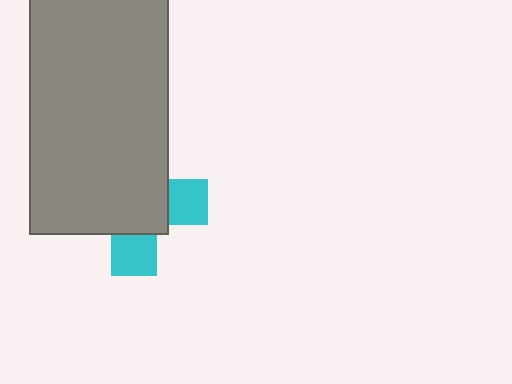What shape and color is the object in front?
The object in front is a gray rectangle.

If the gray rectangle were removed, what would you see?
You would see the complete cyan cross.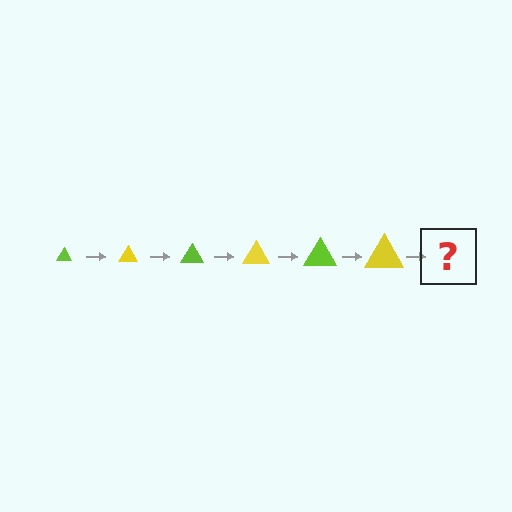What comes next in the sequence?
The next element should be a lime triangle, larger than the previous one.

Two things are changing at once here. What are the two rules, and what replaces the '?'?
The two rules are that the triangle grows larger each step and the color cycles through lime and yellow. The '?' should be a lime triangle, larger than the previous one.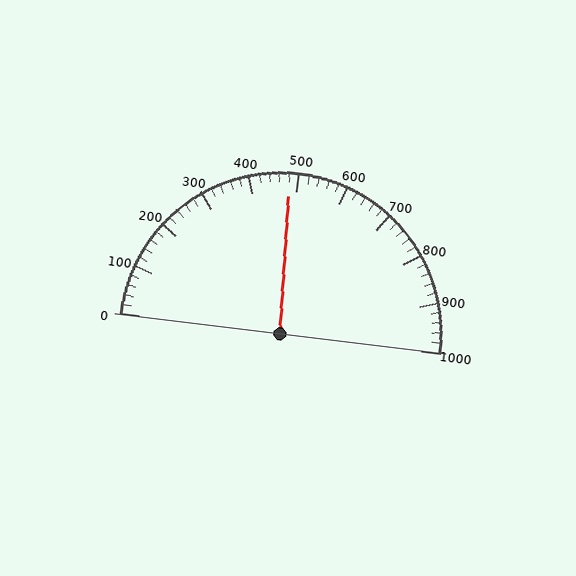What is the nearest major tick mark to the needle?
The nearest major tick mark is 500.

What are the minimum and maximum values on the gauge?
The gauge ranges from 0 to 1000.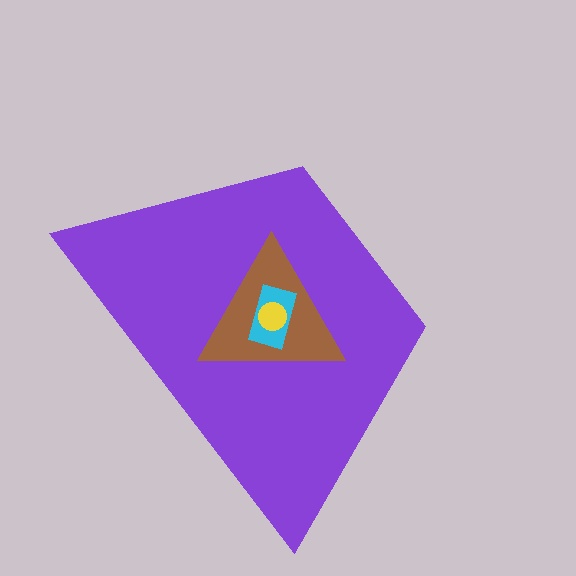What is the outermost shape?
The purple trapezoid.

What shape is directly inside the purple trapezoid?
The brown triangle.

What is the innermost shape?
The yellow circle.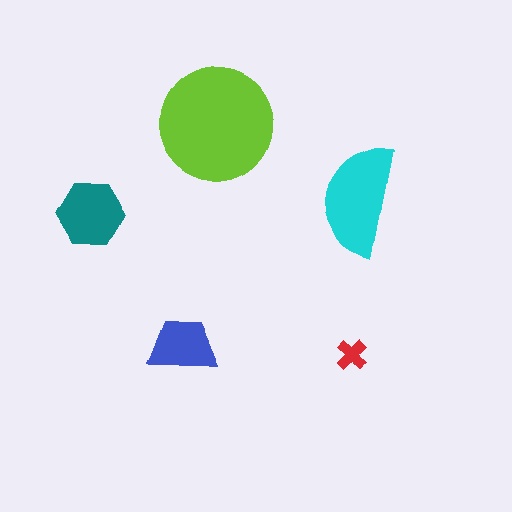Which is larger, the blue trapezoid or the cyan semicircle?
The cyan semicircle.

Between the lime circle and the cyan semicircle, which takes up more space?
The lime circle.